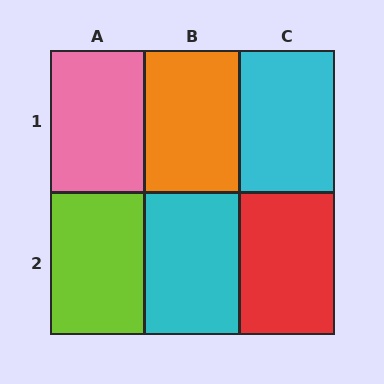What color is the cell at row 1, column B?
Orange.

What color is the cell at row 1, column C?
Cyan.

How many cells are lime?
1 cell is lime.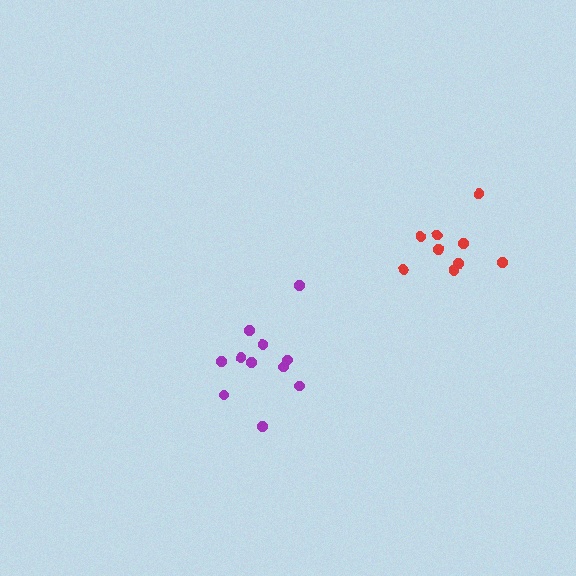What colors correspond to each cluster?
The clusters are colored: purple, red.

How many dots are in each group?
Group 1: 11 dots, Group 2: 9 dots (20 total).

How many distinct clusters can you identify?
There are 2 distinct clusters.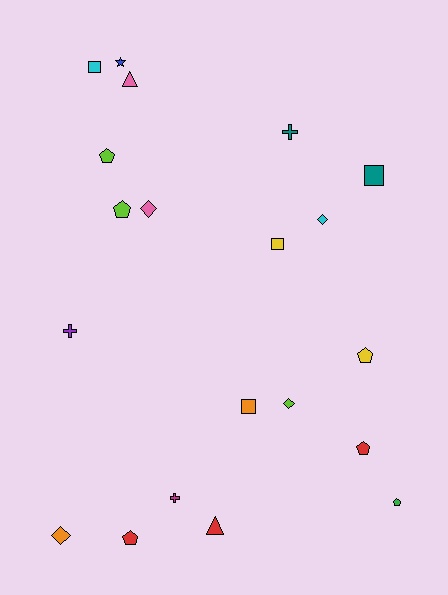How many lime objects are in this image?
There are 3 lime objects.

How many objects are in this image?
There are 20 objects.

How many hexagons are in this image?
There are no hexagons.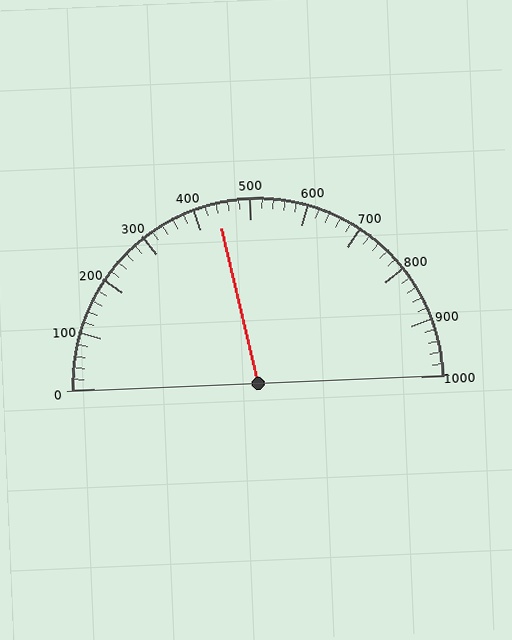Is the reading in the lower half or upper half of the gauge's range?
The reading is in the lower half of the range (0 to 1000).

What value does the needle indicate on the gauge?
The needle indicates approximately 440.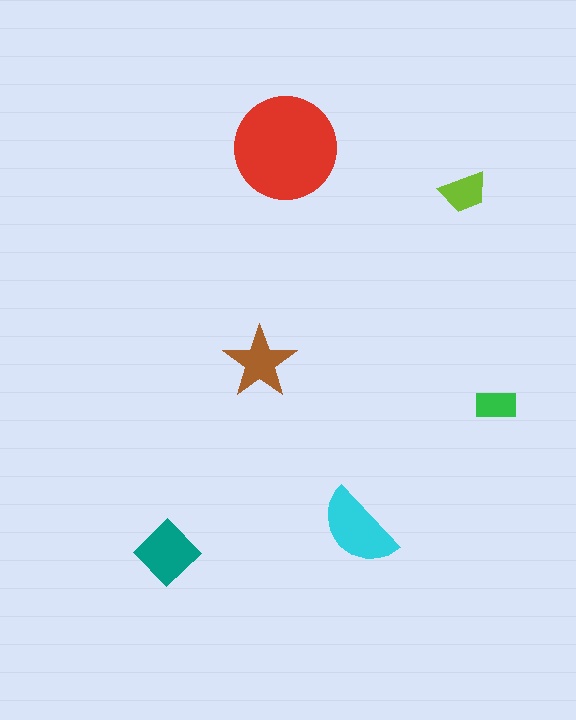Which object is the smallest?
The green rectangle.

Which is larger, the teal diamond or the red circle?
The red circle.